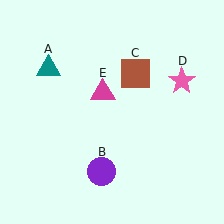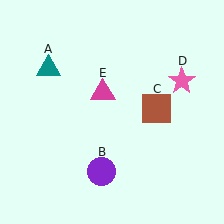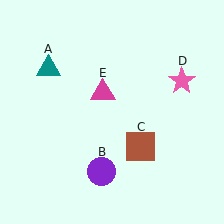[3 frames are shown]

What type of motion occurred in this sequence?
The brown square (object C) rotated clockwise around the center of the scene.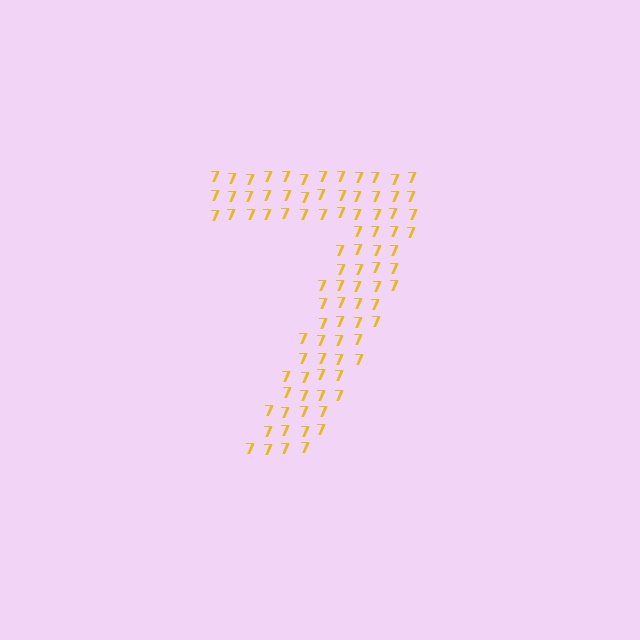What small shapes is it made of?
It is made of small digit 7's.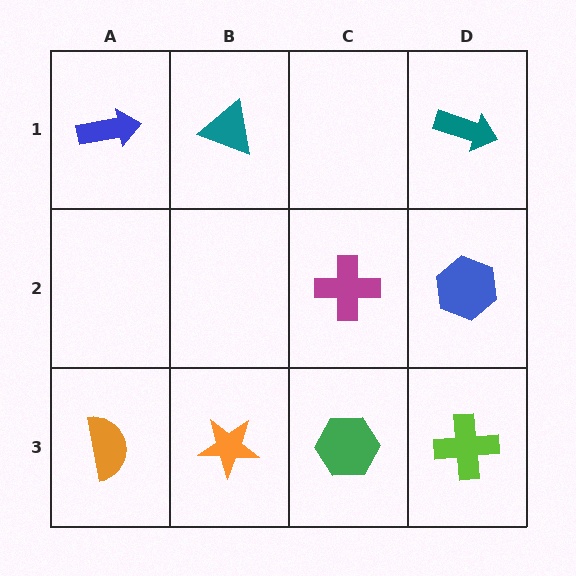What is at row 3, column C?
A green hexagon.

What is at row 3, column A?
An orange semicircle.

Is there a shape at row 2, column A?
No, that cell is empty.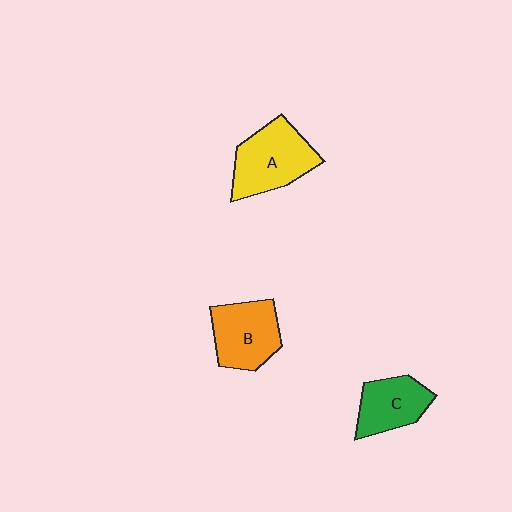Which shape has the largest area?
Shape A (yellow).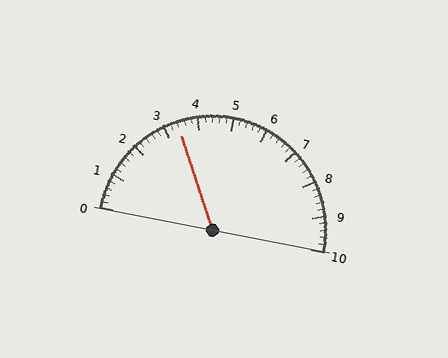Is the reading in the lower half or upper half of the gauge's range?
The reading is in the lower half of the range (0 to 10).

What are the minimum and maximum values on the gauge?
The gauge ranges from 0 to 10.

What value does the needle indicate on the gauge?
The needle indicates approximately 3.4.